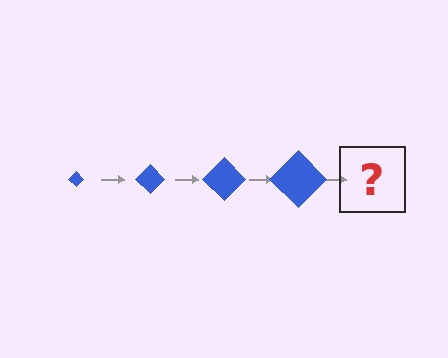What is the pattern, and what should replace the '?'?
The pattern is that the diamond gets progressively larger each step. The '?' should be a blue diamond, larger than the previous one.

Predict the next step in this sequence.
The next step is a blue diamond, larger than the previous one.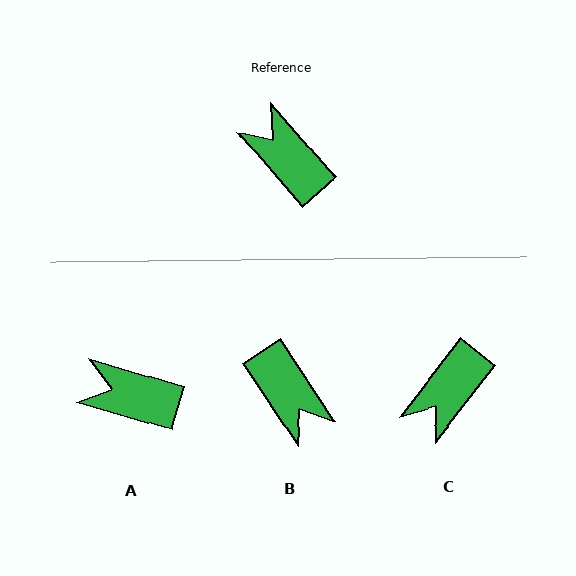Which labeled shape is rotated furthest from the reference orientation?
B, about 172 degrees away.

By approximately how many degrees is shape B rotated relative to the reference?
Approximately 172 degrees counter-clockwise.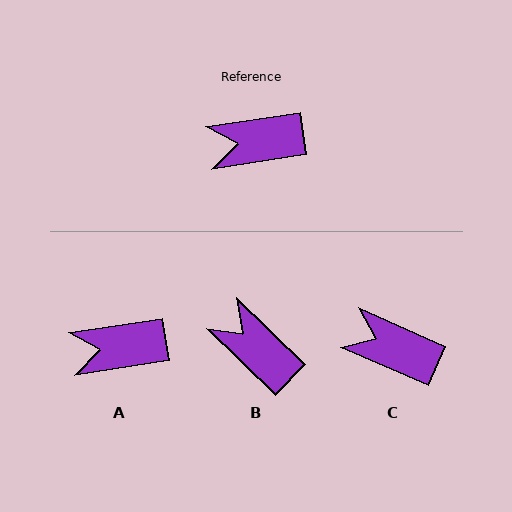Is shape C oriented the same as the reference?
No, it is off by about 32 degrees.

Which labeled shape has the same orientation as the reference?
A.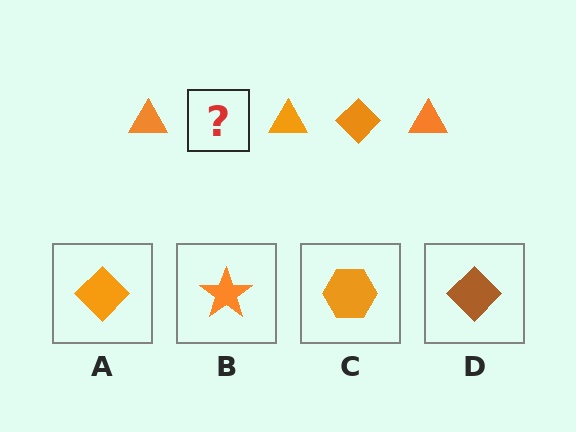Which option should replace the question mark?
Option A.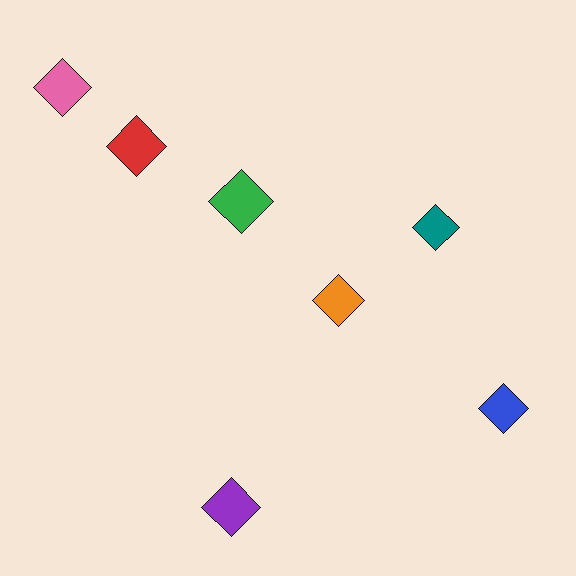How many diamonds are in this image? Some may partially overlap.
There are 7 diamonds.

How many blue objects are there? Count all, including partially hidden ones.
There is 1 blue object.